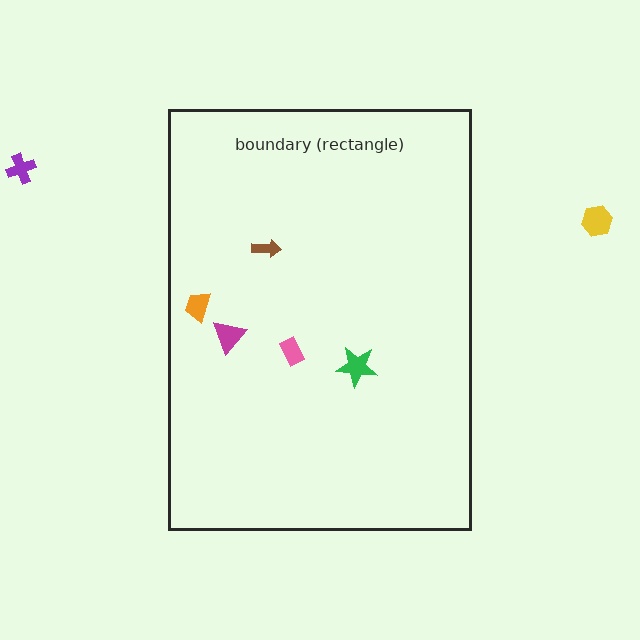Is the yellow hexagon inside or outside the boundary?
Outside.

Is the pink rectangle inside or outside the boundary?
Inside.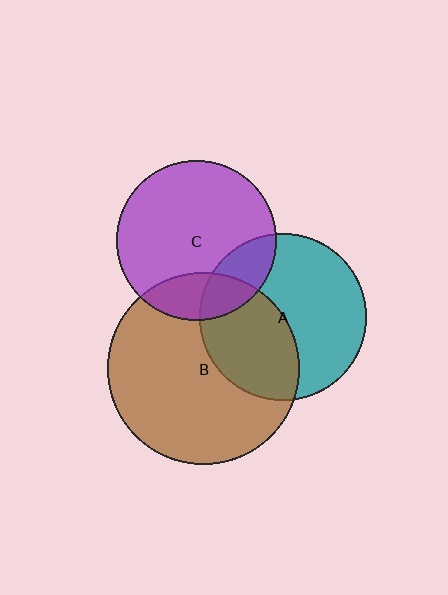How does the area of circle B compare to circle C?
Approximately 1.4 times.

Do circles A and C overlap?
Yes.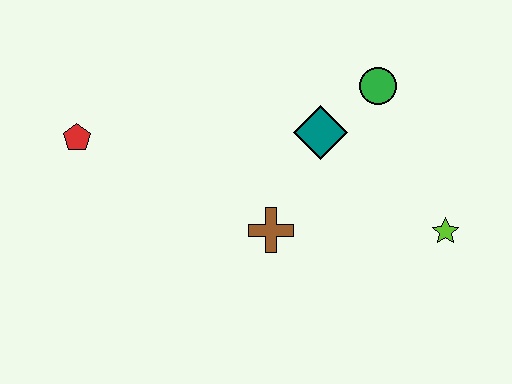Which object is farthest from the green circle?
The red pentagon is farthest from the green circle.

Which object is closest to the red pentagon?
The brown cross is closest to the red pentagon.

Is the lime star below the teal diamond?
Yes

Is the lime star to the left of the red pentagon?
No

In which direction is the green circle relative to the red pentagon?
The green circle is to the right of the red pentagon.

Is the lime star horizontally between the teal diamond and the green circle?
No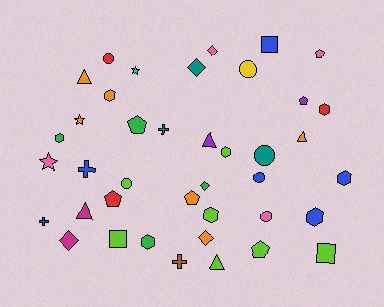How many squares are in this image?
There are 3 squares.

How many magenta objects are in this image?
There are 2 magenta objects.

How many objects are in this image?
There are 40 objects.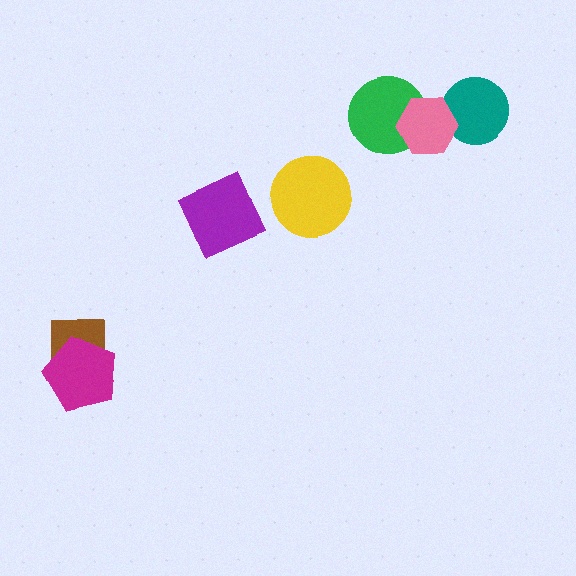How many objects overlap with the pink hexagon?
2 objects overlap with the pink hexagon.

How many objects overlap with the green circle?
1 object overlaps with the green circle.